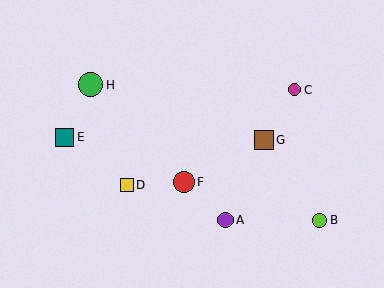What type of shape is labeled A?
Shape A is a purple circle.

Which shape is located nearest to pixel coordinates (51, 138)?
The teal square (labeled E) at (64, 137) is nearest to that location.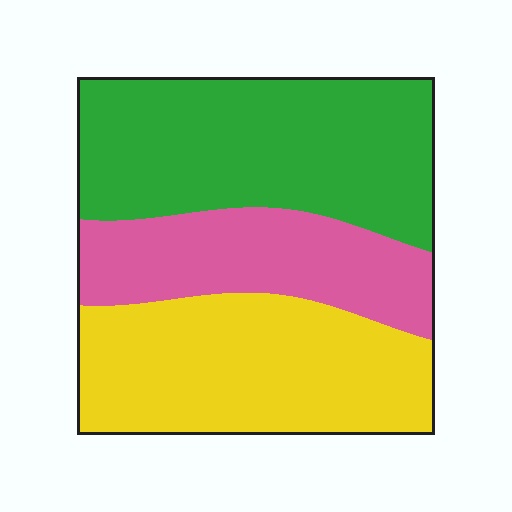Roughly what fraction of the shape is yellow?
Yellow covers around 35% of the shape.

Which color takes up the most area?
Green, at roughly 40%.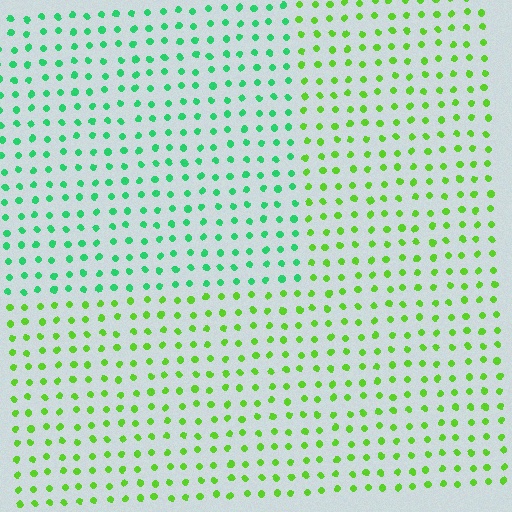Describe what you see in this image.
The image is filled with small lime elements in a uniform arrangement. A rectangle-shaped region is visible where the elements are tinted to a slightly different hue, forming a subtle color boundary.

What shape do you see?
I see a rectangle.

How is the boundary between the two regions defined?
The boundary is defined purely by a slight shift in hue (about 42 degrees). Spacing, size, and orientation are identical on both sides.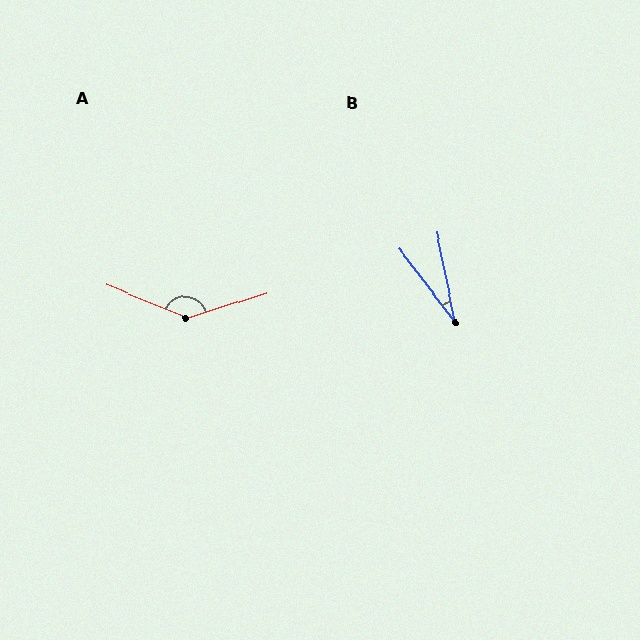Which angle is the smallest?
B, at approximately 26 degrees.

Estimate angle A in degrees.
Approximately 140 degrees.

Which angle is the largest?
A, at approximately 140 degrees.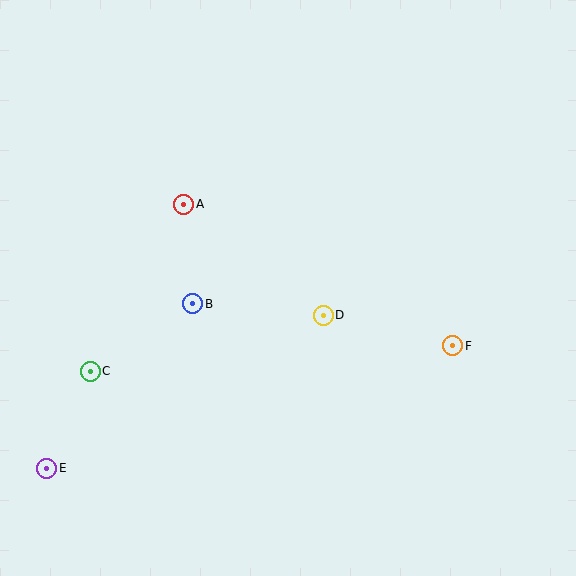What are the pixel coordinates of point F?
Point F is at (453, 346).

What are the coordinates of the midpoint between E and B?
The midpoint between E and B is at (120, 386).